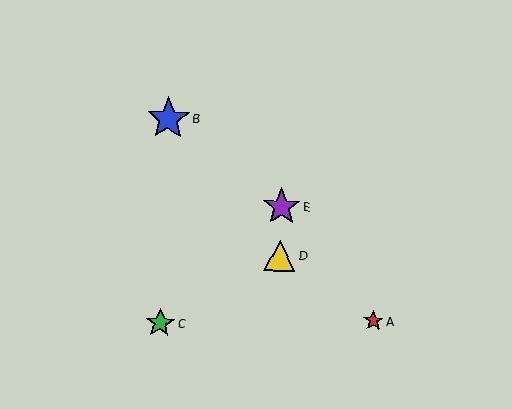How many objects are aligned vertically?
2 objects (D, E) are aligned vertically.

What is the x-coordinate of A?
Object A is at x≈373.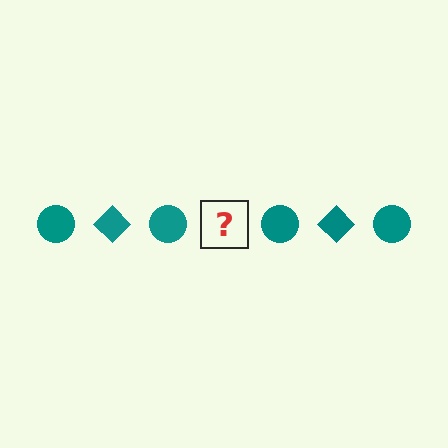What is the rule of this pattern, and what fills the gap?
The rule is that the pattern cycles through circle, diamond shapes in teal. The gap should be filled with a teal diamond.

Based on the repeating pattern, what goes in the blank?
The blank should be a teal diamond.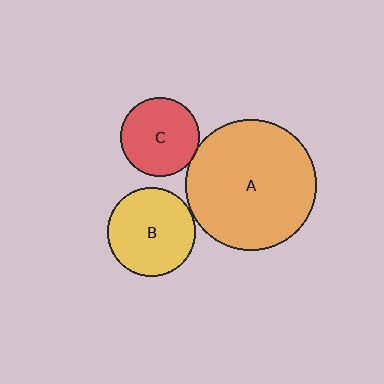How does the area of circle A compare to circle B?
Approximately 2.2 times.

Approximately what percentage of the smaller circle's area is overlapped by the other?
Approximately 5%.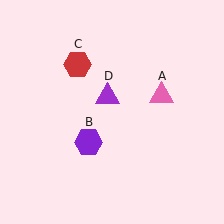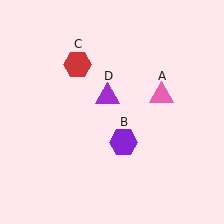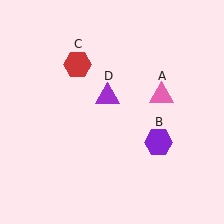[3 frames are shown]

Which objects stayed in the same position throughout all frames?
Pink triangle (object A) and red hexagon (object C) and purple triangle (object D) remained stationary.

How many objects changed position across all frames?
1 object changed position: purple hexagon (object B).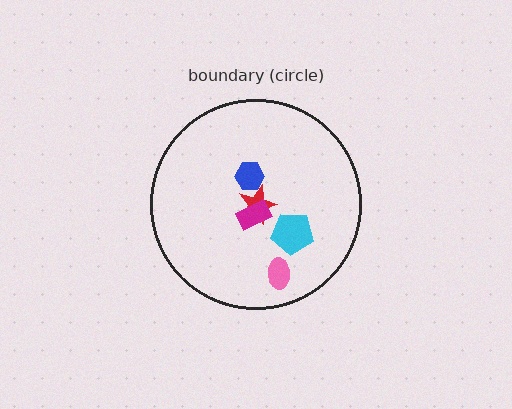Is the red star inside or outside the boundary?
Inside.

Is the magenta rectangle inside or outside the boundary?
Inside.